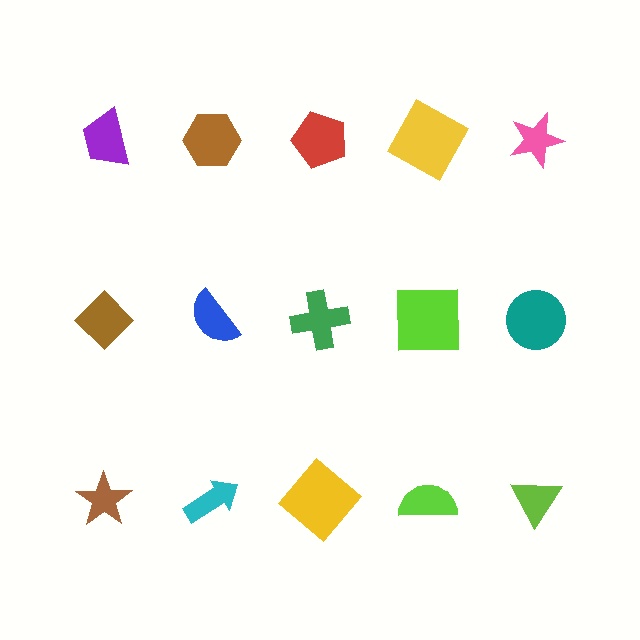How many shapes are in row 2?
5 shapes.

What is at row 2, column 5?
A teal circle.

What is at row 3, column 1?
A brown star.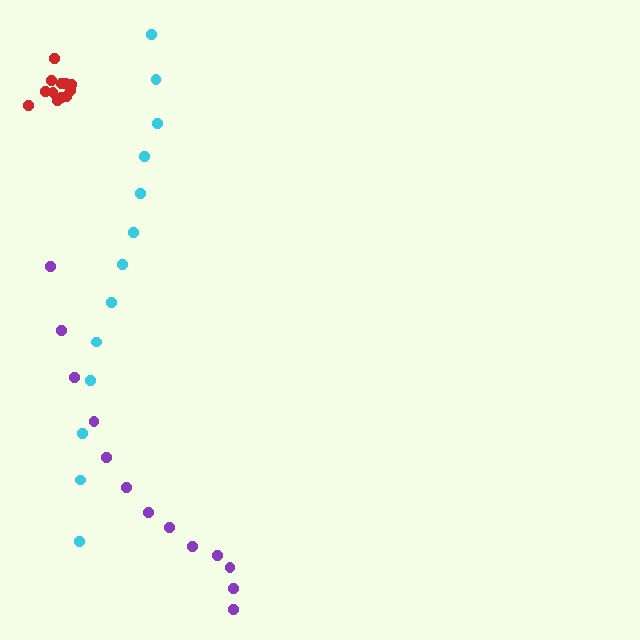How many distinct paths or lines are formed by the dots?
There are 3 distinct paths.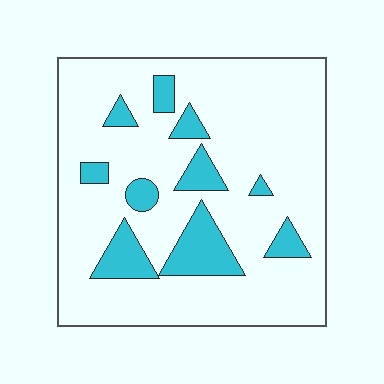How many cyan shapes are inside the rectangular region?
10.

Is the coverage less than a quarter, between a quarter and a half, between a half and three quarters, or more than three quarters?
Less than a quarter.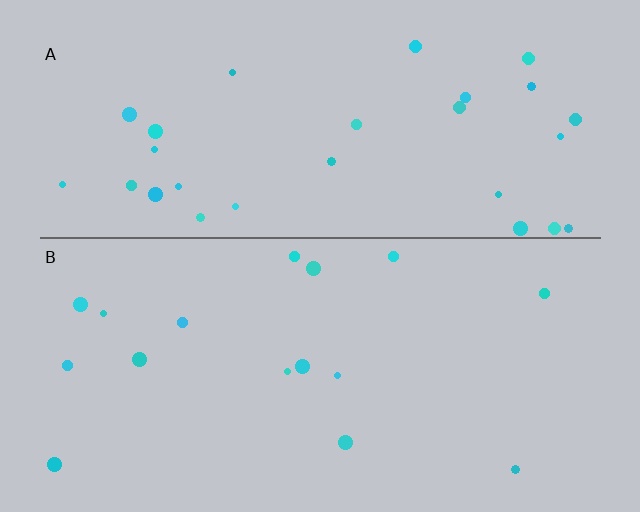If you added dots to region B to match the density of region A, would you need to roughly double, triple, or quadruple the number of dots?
Approximately double.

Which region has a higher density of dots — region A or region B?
A (the top).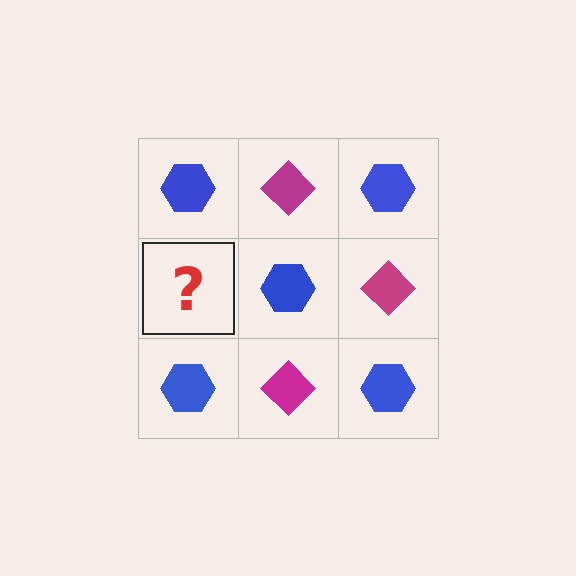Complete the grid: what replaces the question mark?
The question mark should be replaced with a magenta diamond.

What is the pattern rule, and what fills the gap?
The rule is that it alternates blue hexagon and magenta diamond in a checkerboard pattern. The gap should be filled with a magenta diamond.